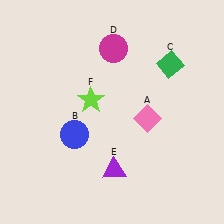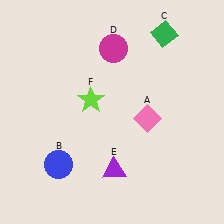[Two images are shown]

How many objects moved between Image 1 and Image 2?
2 objects moved between the two images.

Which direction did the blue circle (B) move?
The blue circle (B) moved down.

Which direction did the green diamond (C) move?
The green diamond (C) moved up.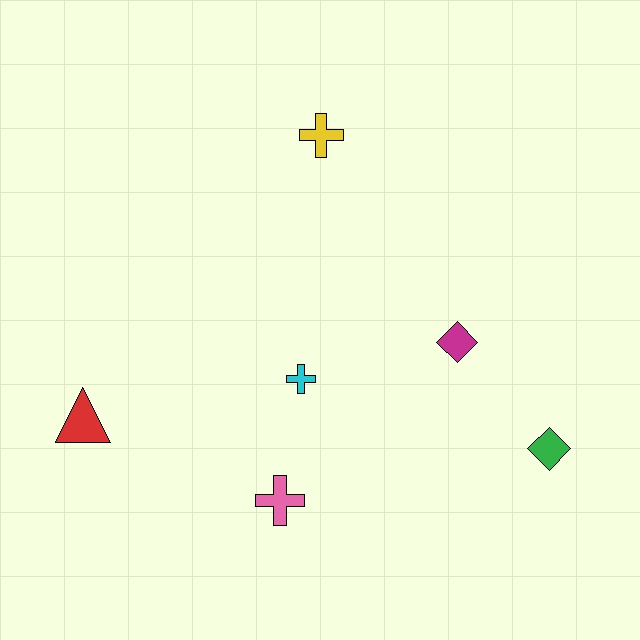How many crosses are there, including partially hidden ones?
There are 3 crosses.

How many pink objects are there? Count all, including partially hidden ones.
There is 1 pink object.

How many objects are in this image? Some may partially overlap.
There are 6 objects.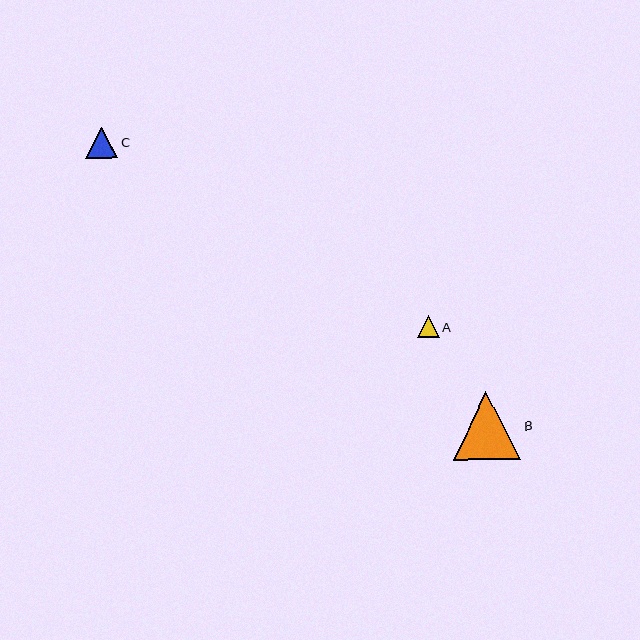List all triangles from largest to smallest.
From largest to smallest: B, C, A.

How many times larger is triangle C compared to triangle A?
Triangle C is approximately 1.4 times the size of triangle A.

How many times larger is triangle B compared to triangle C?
Triangle B is approximately 2.1 times the size of triangle C.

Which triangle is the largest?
Triangle B is the largest with a size of approximately 68 pixels.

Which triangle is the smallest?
Triangle A is the smallest with a size of approximately 22 pixels.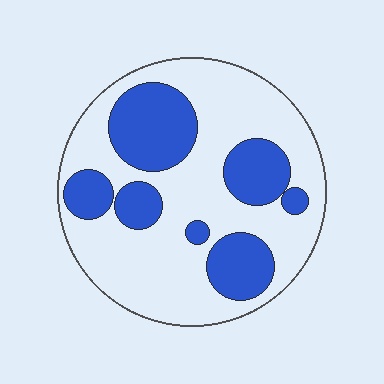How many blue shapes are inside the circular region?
7.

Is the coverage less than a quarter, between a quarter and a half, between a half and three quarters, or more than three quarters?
Between a quarter and a half.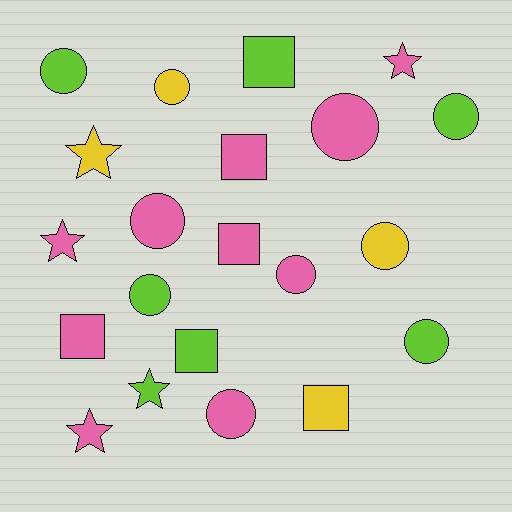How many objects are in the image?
There are 21 objects.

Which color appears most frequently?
Pink, with 10 objects.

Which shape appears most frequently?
Circle, with 10 objects.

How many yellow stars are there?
There is 1 yellow star.